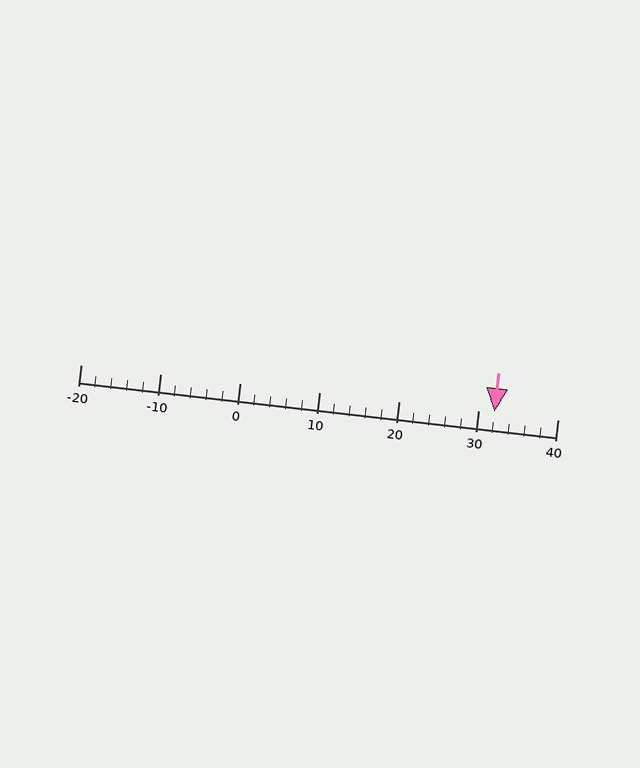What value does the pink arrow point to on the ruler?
The pink arrow points to approximately 32.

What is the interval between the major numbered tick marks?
The major tick marks are spaced 10 units apart.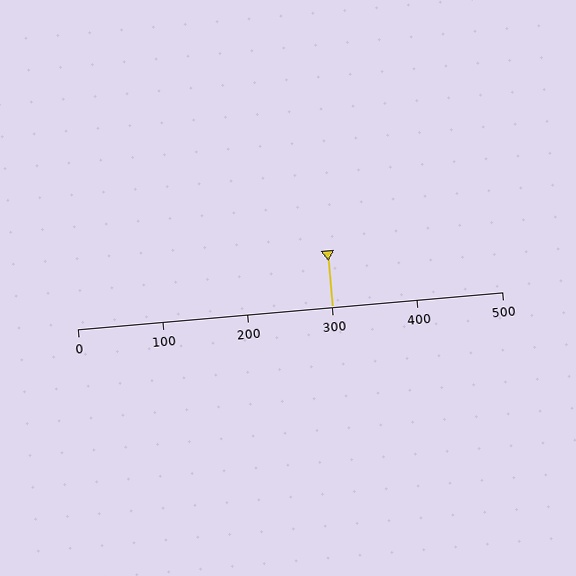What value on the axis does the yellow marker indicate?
The marker indicates approximately 300.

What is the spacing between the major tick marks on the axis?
The major ticks are spaced 100 apart.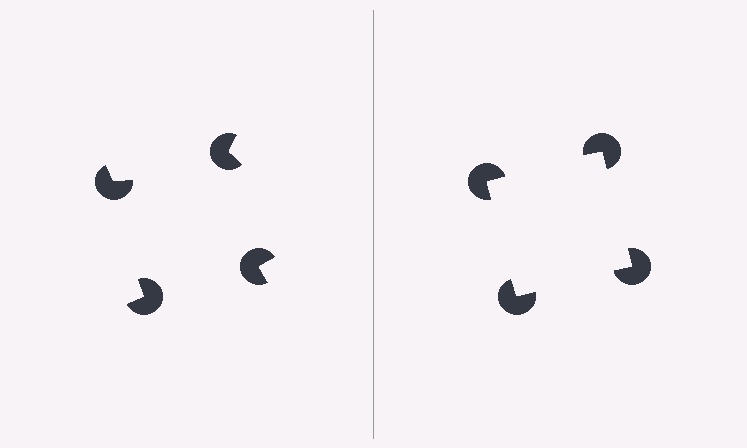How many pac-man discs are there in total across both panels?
8 — 4 on each side.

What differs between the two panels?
The pac-man discs are positioned identically on both sides; only the wedge orientations differ. On the right they align to a square; on the left they are misaligned.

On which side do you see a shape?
An illusory square appears on the right side. On the left side the wedge cuts are rotated, so no coherent shape forms.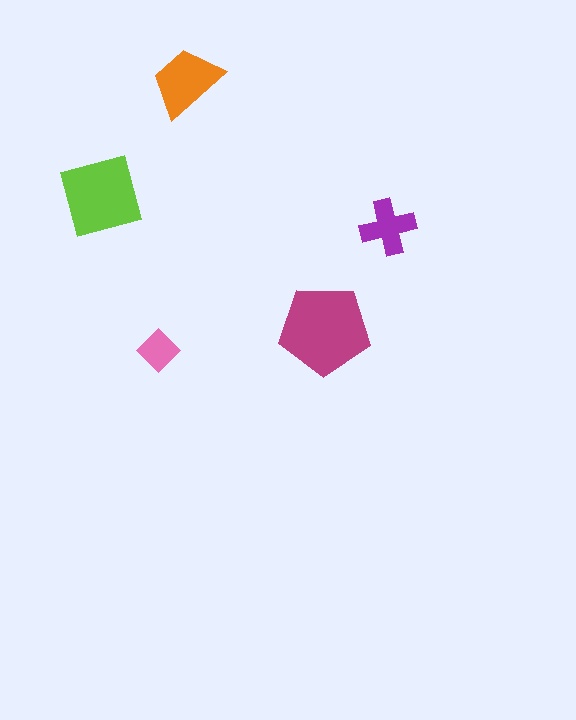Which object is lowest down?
The pink diamond is bottommost.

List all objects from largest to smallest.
The magenta pentagon, the lime square, the orange trapezoid, the purple cross, the pink diamond.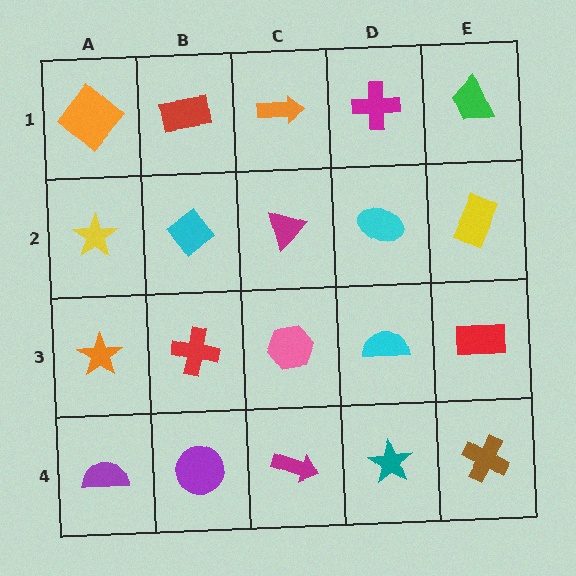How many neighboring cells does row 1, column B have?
3.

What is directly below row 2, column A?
An orange star.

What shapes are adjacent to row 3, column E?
A yellow rectangle (row 2, column E), a brown cross (row 4, column E), a cyan semicircle (row 3, column D).